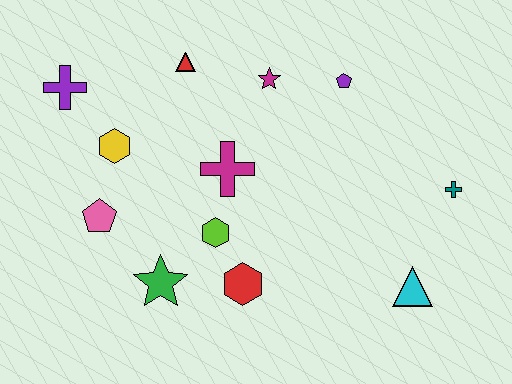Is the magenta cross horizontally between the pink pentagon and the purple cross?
No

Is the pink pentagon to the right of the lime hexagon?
No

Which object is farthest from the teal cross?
The purple cross is farthest from the teal cross.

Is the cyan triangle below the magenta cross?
Yes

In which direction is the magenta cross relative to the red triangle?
The magenta cross is below the red triangle.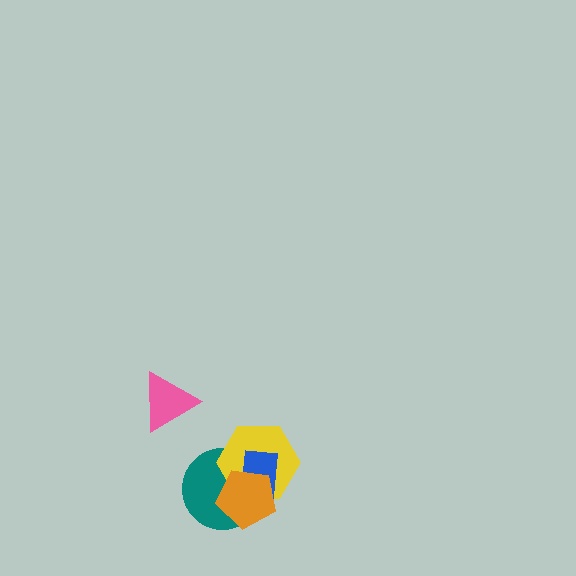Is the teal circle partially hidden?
Yes, it is partially covered by another shape.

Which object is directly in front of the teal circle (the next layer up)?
The yellow hexagon is directly in front of the teal circle.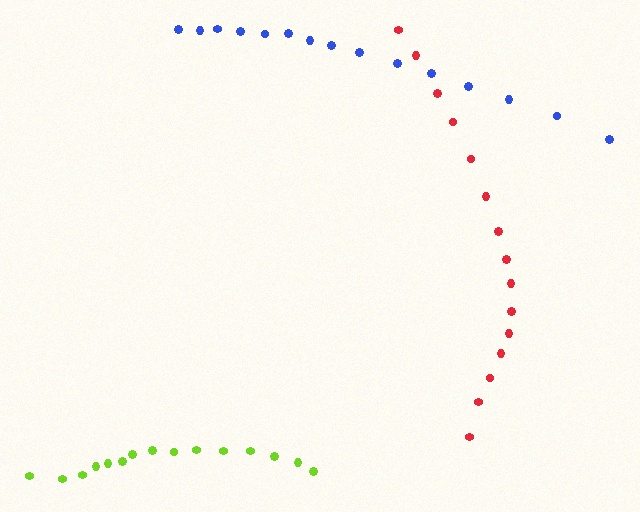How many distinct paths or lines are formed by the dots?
There are 3 distinct paths.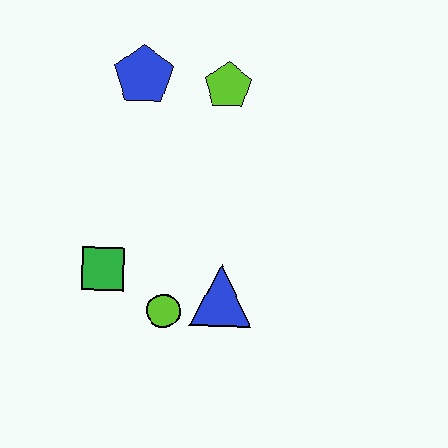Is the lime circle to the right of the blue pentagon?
Yes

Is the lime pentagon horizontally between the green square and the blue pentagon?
No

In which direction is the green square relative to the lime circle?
The green square is to the left of the lime circle.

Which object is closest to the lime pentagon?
The blue pentagon is closest to the lime pentagon.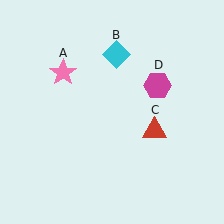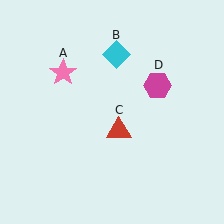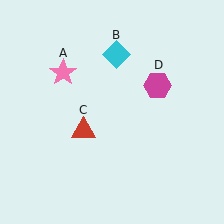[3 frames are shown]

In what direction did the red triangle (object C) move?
The red triangle (object C) moved left.